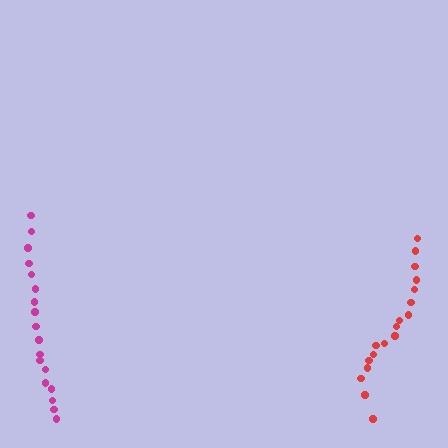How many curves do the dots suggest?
There are 2 distinct paths.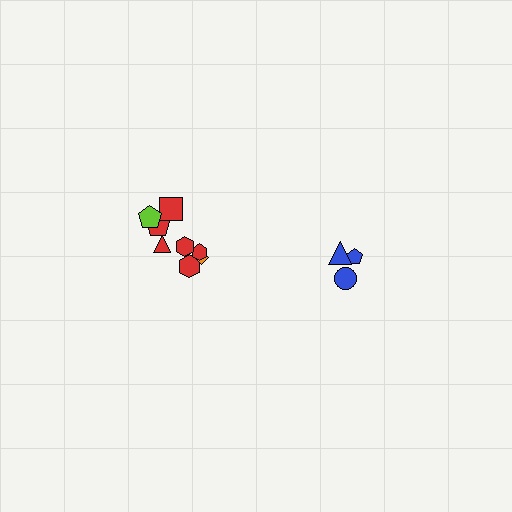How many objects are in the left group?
There are 8 objects.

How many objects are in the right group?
There are 3 objects.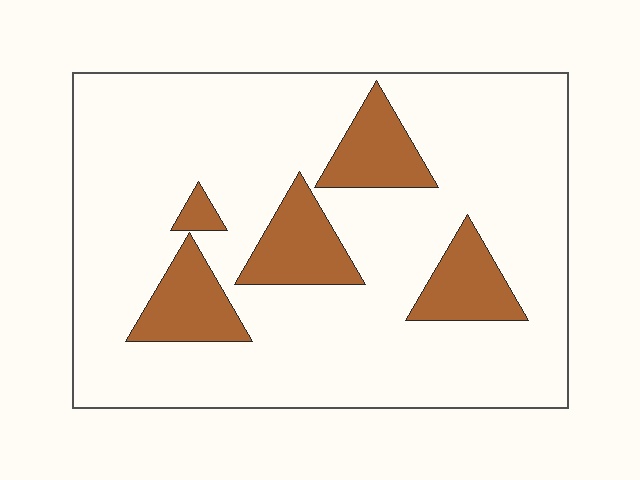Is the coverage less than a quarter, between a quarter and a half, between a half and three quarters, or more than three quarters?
Less than a quarter.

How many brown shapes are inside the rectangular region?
5.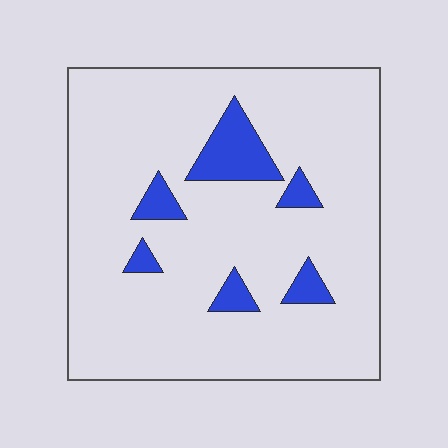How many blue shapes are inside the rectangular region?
6.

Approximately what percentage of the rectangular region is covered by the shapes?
Approximately 10%.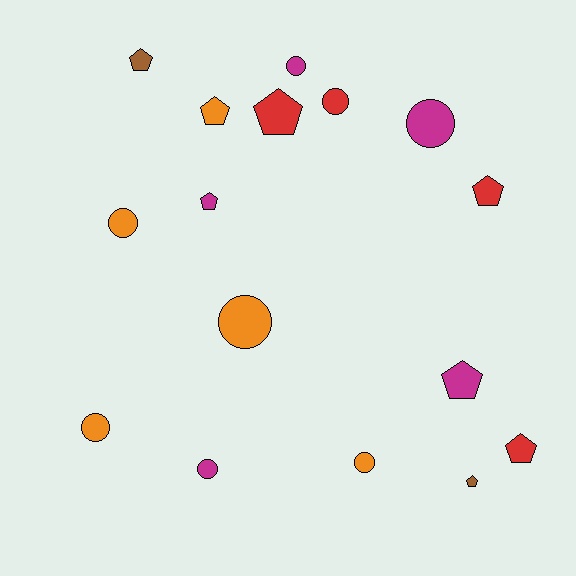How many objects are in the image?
There are 16 objects.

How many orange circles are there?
There are 4 orange circles.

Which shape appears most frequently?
Circle, with 8 objects.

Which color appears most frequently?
Magenta, with 5 objects.